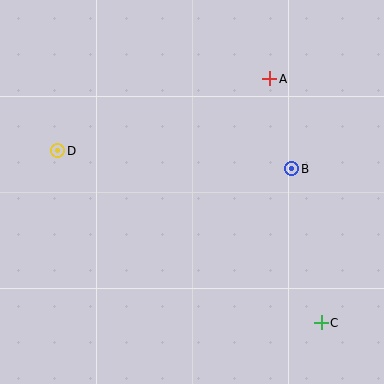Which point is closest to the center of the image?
Point B at (292, 169) is closest to the center.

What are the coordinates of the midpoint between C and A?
The midpoint between C and A is at (295, 201).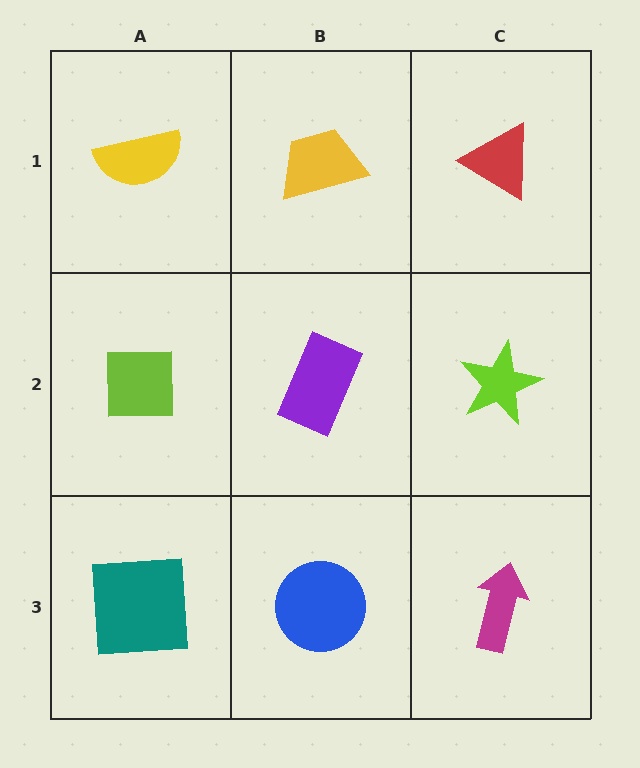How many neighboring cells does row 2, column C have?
3.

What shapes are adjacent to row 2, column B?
A yellow trapezoid (row 1, column B), a blue circle (row 3, column B), a lime square (row 2, column A), a lime star (row 2, column C).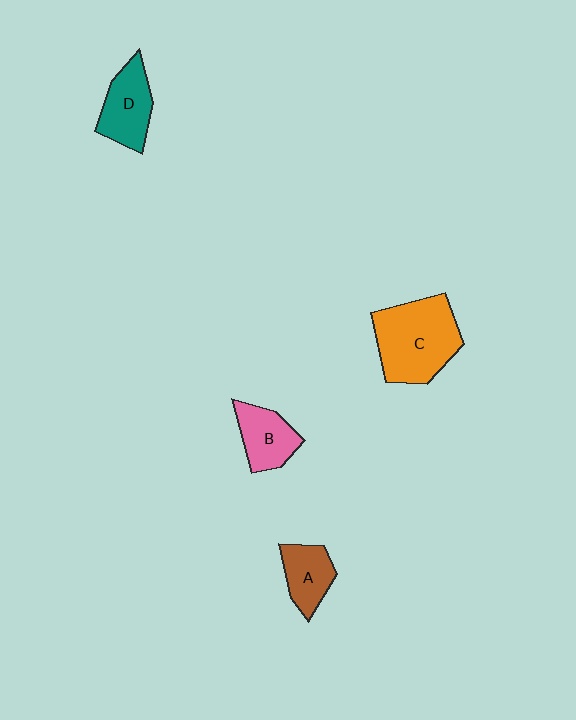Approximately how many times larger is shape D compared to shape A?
Approximately 1.3 times.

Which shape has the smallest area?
Shape A (brown).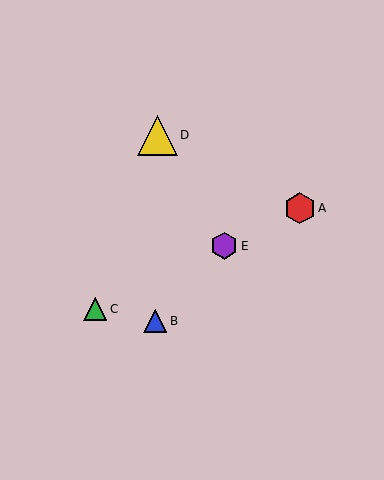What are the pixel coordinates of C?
Object C is at (95, 309).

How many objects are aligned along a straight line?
3 objects (A, C, E) are aligned along a straight line.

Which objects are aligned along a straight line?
Objects A, C, E are aligned along a straight line.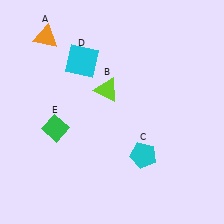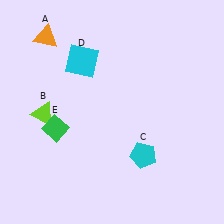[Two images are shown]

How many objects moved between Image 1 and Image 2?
1 object moved between the two images.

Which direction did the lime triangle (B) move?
The lime triangle (B) moved left.